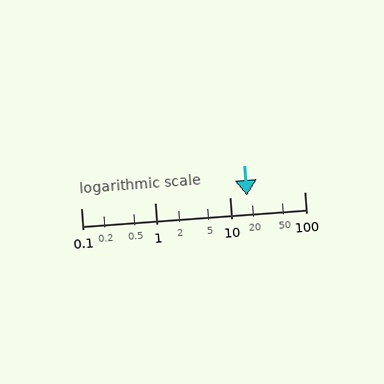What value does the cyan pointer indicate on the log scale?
The pointer indicates approximately 17.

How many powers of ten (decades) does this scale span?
The scale spans 3 decades, from 0.1 to 100.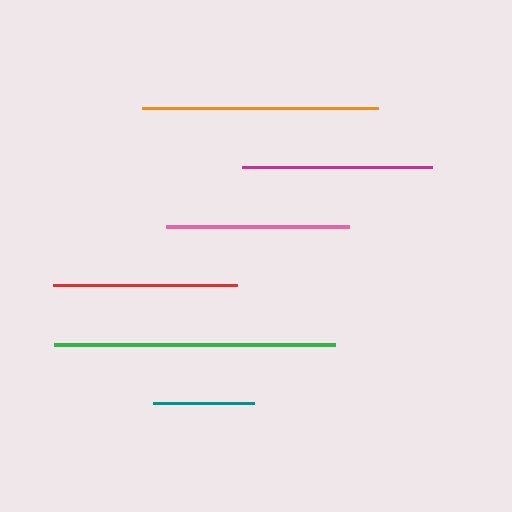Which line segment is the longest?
The green line is the longest at approximately 281 pixels.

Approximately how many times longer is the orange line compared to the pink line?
The orange line is approximately 1.3 times the length of the pink line.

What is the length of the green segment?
The green segment is approximately 281 pixels long.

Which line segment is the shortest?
The teal line is the shortest at approximately 102 pixels.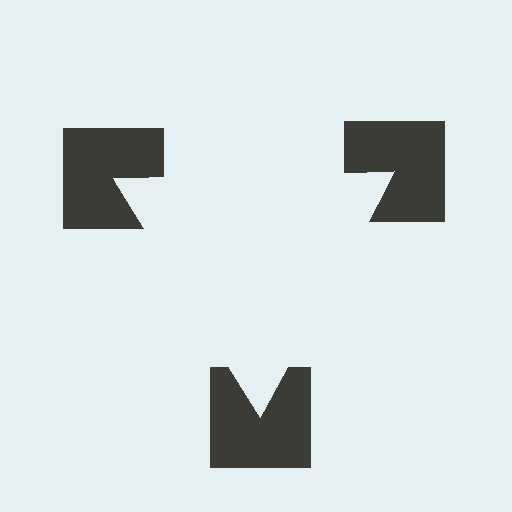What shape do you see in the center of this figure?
An illusory triangle — its edges are inferred from the aligned wedge cuts in the notched squares, not physically drawn.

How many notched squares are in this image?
There are 3 — one at each vertex of the illusory triangle.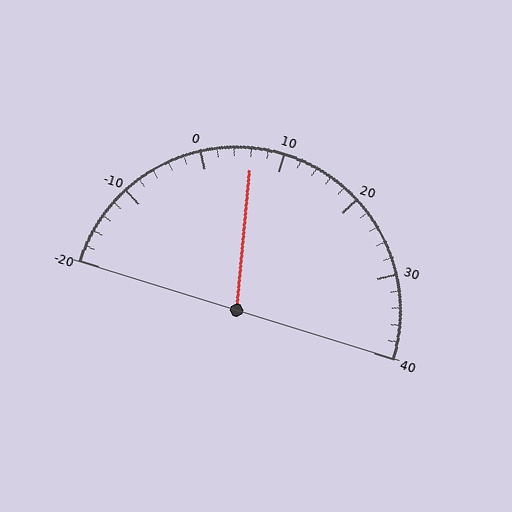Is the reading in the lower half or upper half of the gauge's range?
The reading is in the lower half of the range (-20 to 40).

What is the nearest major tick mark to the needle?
The nearest major tick mark is 10.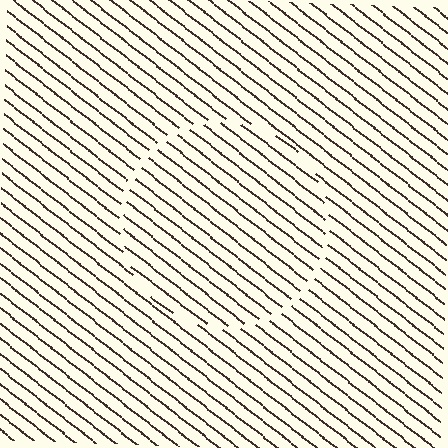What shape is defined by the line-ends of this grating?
An illusory circle. The interior of the shape contains the same grating, shifted by half a period — the contour is defined by the phase discontinuity where line-ends from the inner and outer gratings abut.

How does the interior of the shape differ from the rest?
The interior of the shape contains the same grating, shifted by half a period — the contour is defined by the phase discontinuity where line-ends from the inner and outer gratings abut.